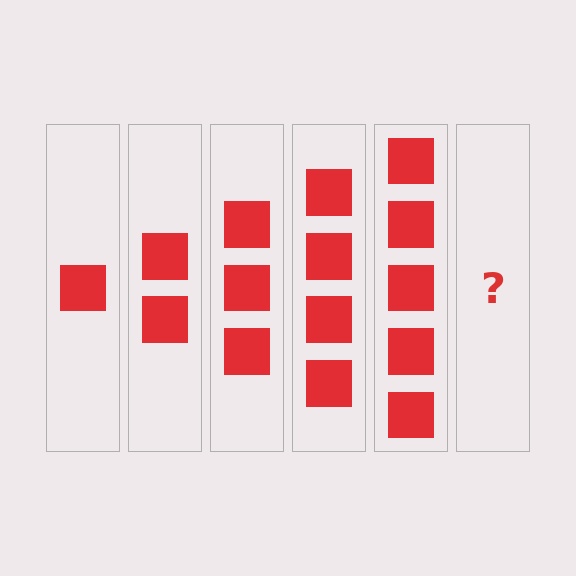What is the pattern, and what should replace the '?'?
The pattern is that each step adds one more square. The '?' should be 6 squares.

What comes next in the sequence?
The next element should be 6 squares.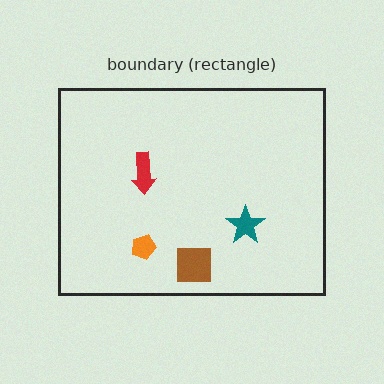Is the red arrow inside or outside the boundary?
Inside.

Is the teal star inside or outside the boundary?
Inside.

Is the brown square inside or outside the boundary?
Inside.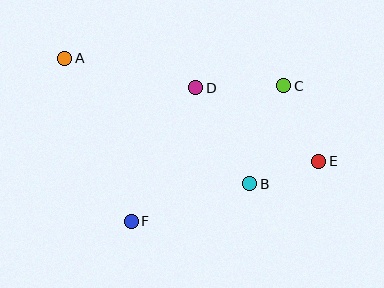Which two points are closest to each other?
Points B and E are closest to each other.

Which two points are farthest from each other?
Points A and E are farthest from each other.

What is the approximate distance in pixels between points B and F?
The distance between B and F is approximately 124 pixels.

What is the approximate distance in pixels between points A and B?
The distance between A and B is approximately 224 pixels.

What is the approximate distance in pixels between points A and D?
The distance between A and D is approximately 134 pixels.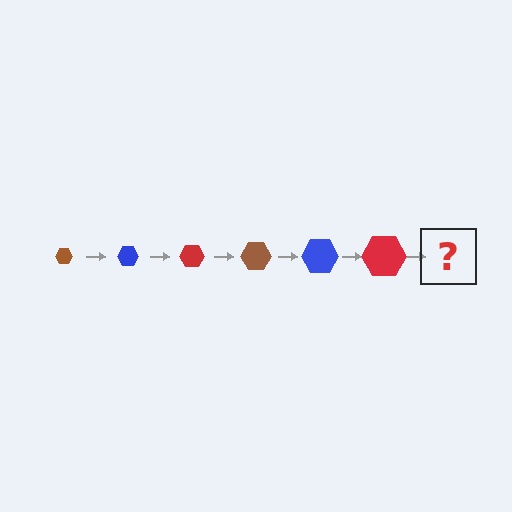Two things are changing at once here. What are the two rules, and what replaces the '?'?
The two rules are that the hexagon grows larger each step and the color cycles through brown, blue, and red. The '?' should be a brown hexagon, larger than the previous one.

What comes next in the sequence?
The next element should be a brown hexagon, larger than the previous one.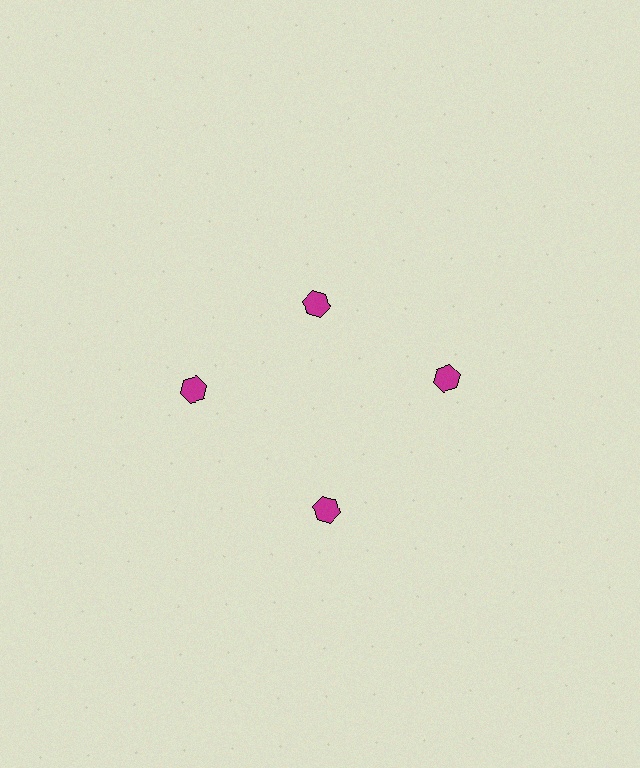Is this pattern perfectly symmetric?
No. The 4 magenta hexagons are arranged in a ring, but one element near the 12 o'clock position is pulled inward toward the center, breaking the 4-fold rotational symmetry.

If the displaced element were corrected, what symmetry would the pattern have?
It would have 4-fold rotational symmetry — the pattern would map onto itself every 90 degrees.